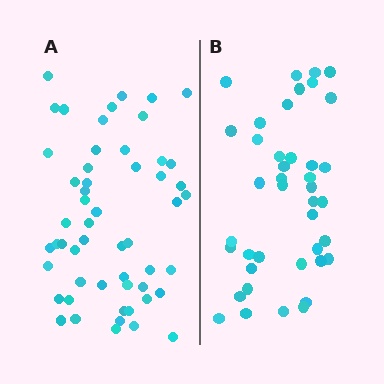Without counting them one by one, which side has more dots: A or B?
Region A (the left region) has more dots.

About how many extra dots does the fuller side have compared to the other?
Region A has approximately 15 more dots than region B.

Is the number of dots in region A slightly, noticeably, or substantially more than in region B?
Region A has noticeably more, but not dramatically so. The ratio is roughly 1.3 to 1.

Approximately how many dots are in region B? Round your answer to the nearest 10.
About 40 dots. (The exact count is 41, which rounds to 40.)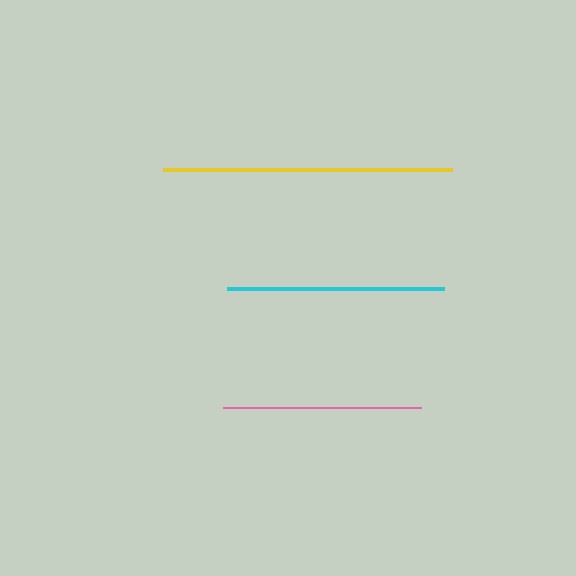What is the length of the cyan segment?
The cyan segment is approximately 217 pixels long.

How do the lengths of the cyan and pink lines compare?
The cyan and pink lines are approximately the same length.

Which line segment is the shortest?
The pink line is the shortest at approximately 197 pixels.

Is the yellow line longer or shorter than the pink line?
The yellow line is longer than the pink line.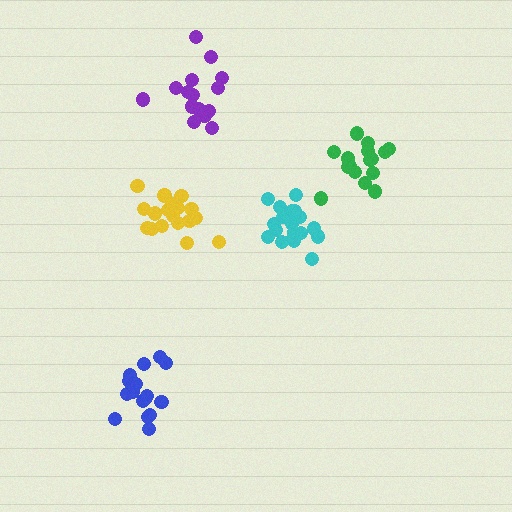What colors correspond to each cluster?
The clusters are colored: yellow, blue, cyan, purple, green.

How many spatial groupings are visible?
There are 5 spatial groupings.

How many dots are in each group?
Group 1: 18 dots, Group 2: 16 dots, Group 3: 20 dots, Group 4: 15 dots, Group 5: 16 dots (85 total).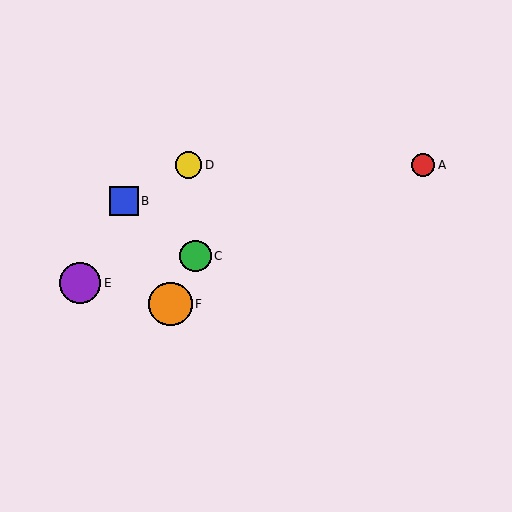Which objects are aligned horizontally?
Objects A, D are aligned horizontally.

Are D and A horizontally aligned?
Yes, both are at y≈165.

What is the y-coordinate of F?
Object F is at y≈304.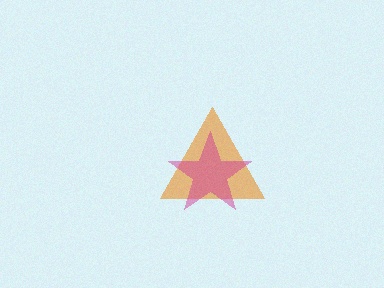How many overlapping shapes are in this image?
There are 2 overlapping shapes in the image.